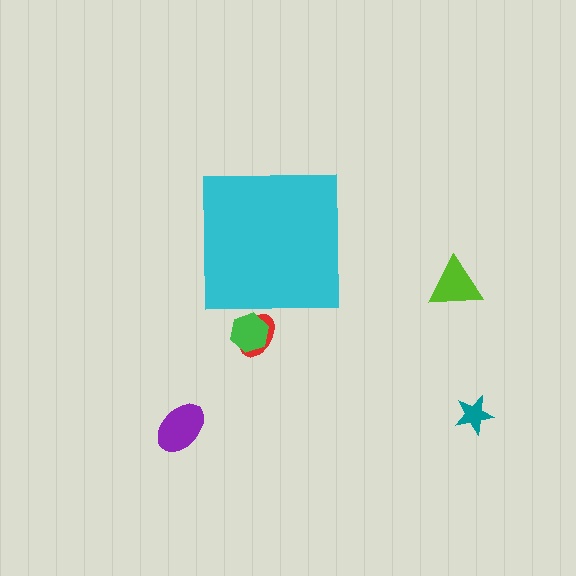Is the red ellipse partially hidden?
Yes, the red ellipse is partially hidden behind the cyan square.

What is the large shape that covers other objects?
A cyan square.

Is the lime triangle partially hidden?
No, the lime triangle is fully visible.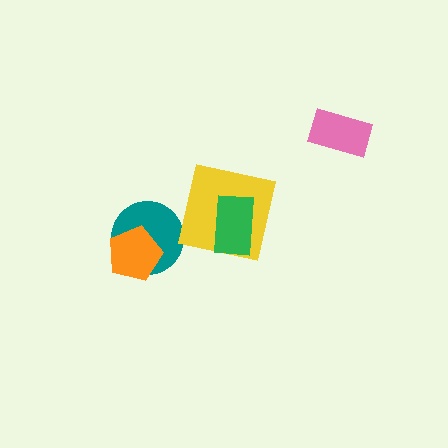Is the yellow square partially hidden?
Yes, it is partially covered by another shape.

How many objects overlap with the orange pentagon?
1 object overlaps with the orange pentagon.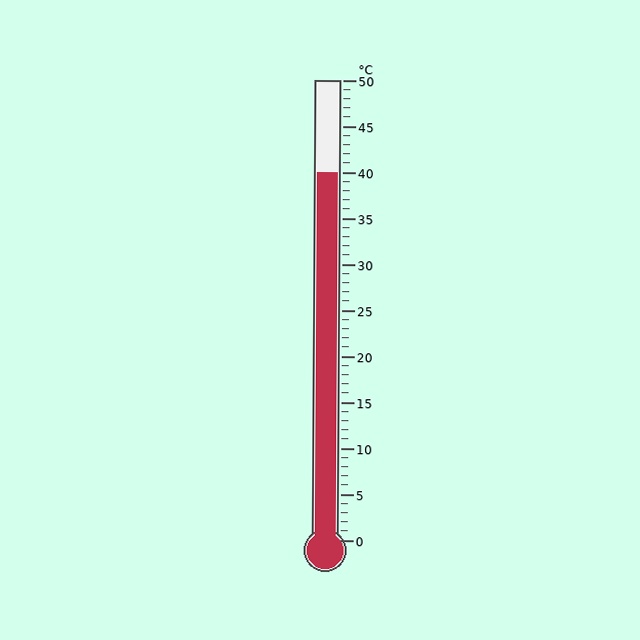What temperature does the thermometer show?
The thermometer shows approximately 40°C.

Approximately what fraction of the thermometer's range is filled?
The thermometer is filled to approximately 80% of its range.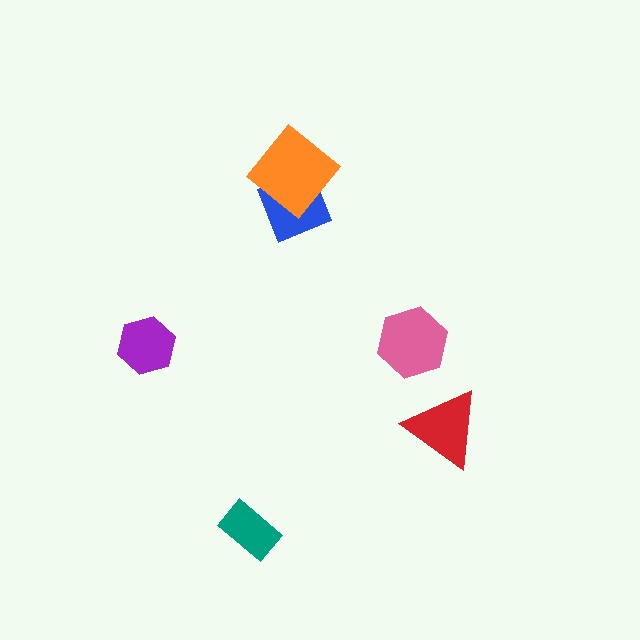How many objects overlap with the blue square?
1 object overlaps with the blue square.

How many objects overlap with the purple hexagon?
0 objects overlap with the purple hexagon.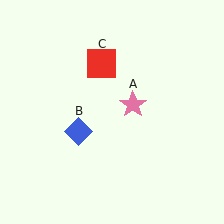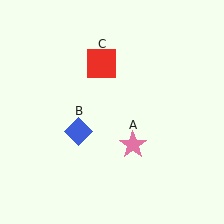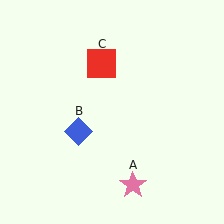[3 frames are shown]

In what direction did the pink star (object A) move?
The pink star (object A) moved down.